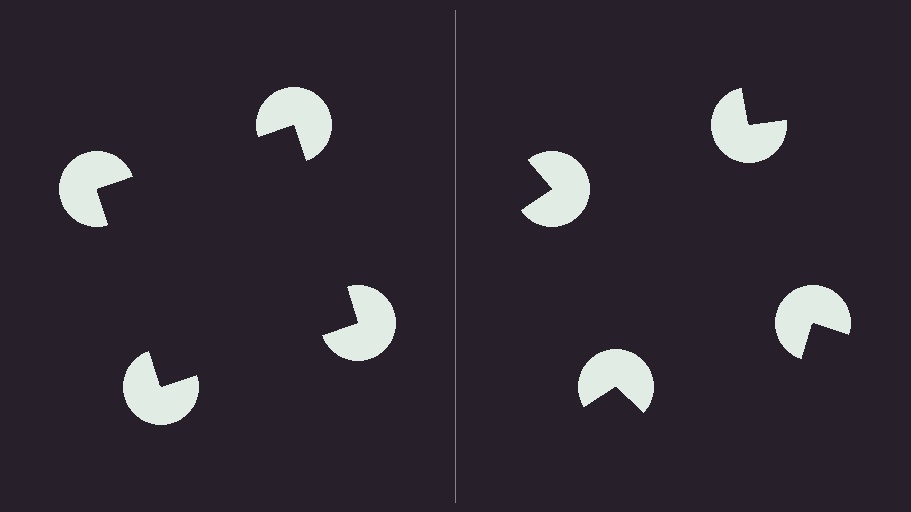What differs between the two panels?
The pac-man discs are positioned identically on both sides; only the wedge orientations differ. On the left they align to a square; on the right they are misaligned.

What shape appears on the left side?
An illusory square.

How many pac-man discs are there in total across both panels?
8 — 4 on each side.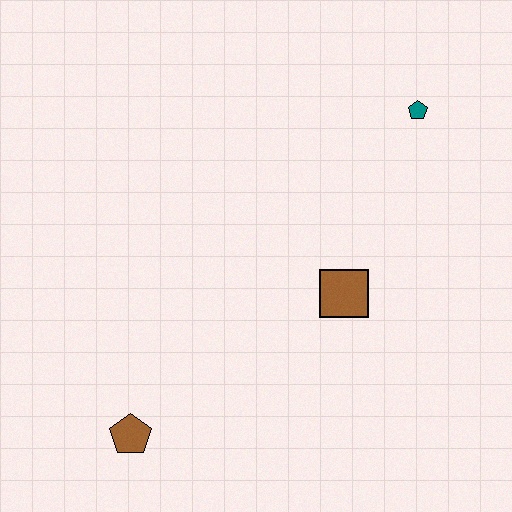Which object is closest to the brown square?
The teal pentagon is closest to the brown square.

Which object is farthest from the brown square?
The brown pentagon is farthest from the brown square.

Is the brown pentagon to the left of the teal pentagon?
Yes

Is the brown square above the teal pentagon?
No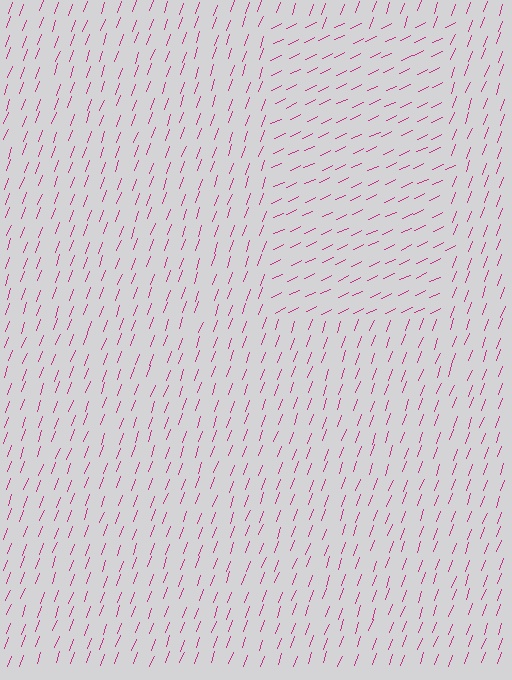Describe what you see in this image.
The image is filled with small magenta line segments. A rectangle region in the image has lines oriented differently from the surrounding lines, creating a visible texture boundary.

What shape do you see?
I see a rectangle.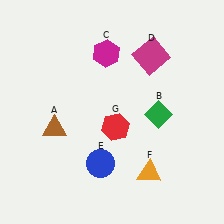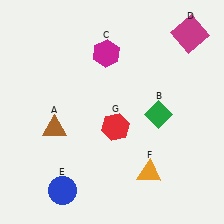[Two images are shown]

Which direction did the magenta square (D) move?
The magenta square (D) moved right.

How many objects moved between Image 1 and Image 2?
2 objects moved between the two images.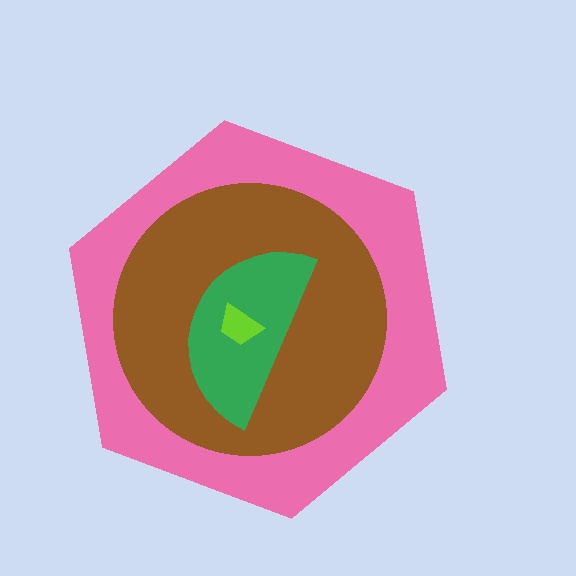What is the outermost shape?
The pink hexagon.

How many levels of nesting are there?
4.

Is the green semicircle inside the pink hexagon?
Yes.